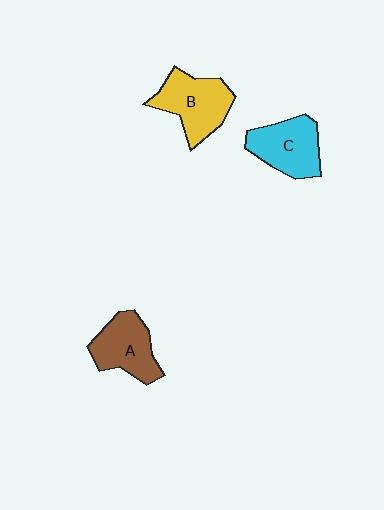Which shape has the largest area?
Shape B (yellow).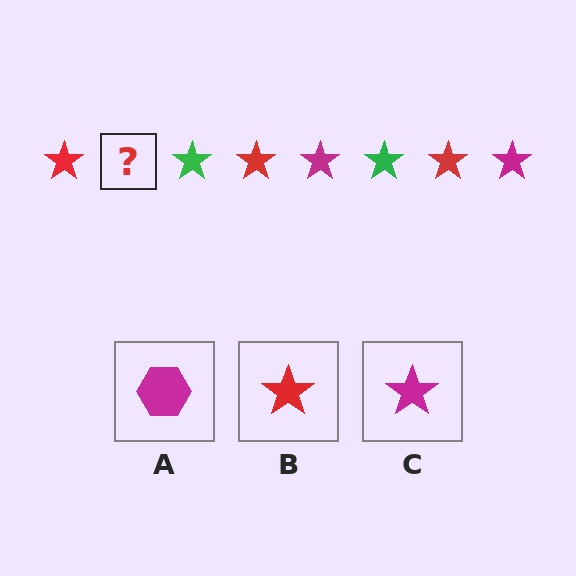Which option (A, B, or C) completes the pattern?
C.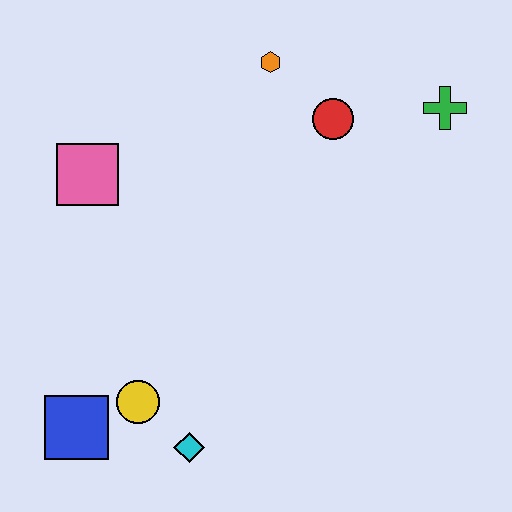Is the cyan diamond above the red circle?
No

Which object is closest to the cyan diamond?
The yellow circle is closest to the cyan diamond.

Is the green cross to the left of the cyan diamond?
No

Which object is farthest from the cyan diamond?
The green cross is farthest from the cyan diamond.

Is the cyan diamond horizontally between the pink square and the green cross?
Yes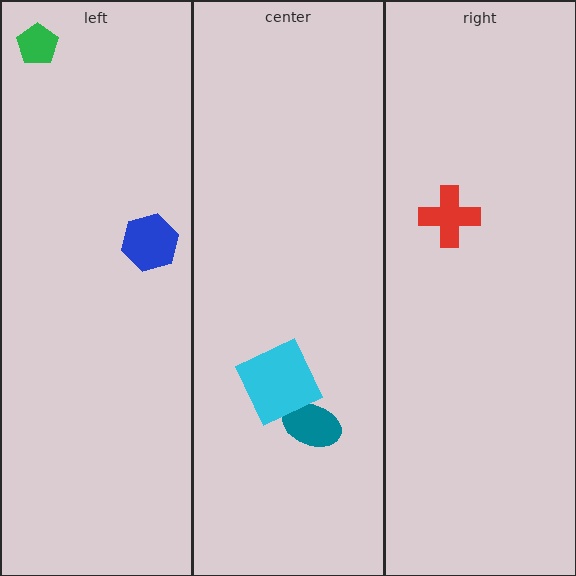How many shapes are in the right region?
1.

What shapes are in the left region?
The green pentagon, the blue hexagon.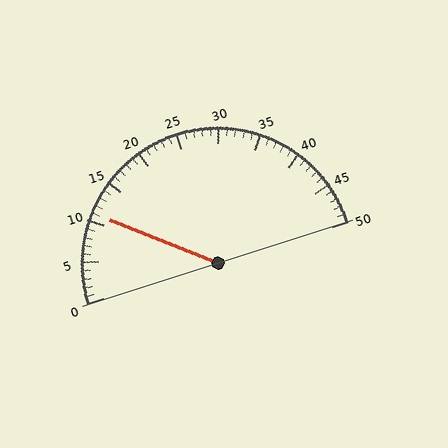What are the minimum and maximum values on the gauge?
The gauge ranges from 0 to 50.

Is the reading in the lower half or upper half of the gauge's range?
The reading is in the lower half of the range (0 to 50).